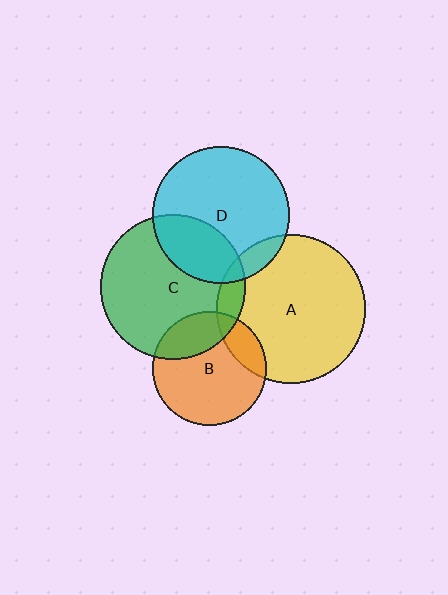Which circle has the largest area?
Circle A (yellow).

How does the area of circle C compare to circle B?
Approximately 1.6 times.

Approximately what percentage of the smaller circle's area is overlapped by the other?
Approximately 10%.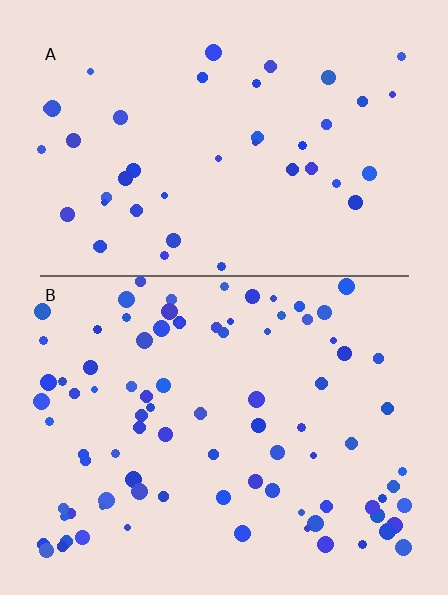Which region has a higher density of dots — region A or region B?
B (the bottom).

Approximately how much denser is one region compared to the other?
Approximately 2.1× — region B over region A.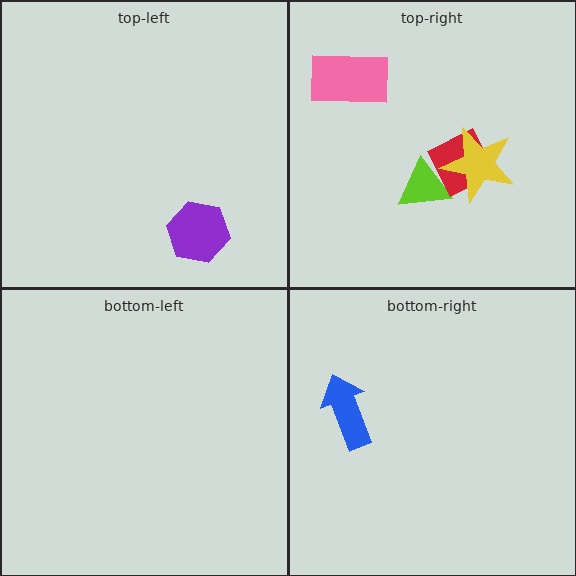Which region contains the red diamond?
The top-right region.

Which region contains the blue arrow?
The bottom-right region.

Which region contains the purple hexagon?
The top-left region.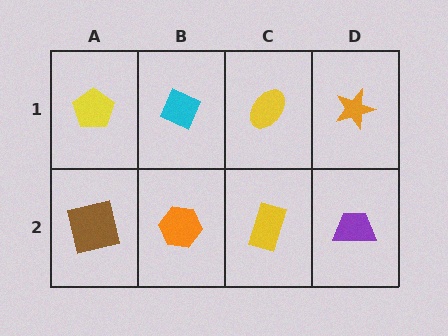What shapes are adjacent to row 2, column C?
A yellow ellipse (row 1, column C), an orange hexagon (row 2, column B), a purple trapezoid (row 2, column D).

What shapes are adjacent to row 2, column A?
A yellow pentagon (row 1, column A), an orange hexagon (row 2, column B).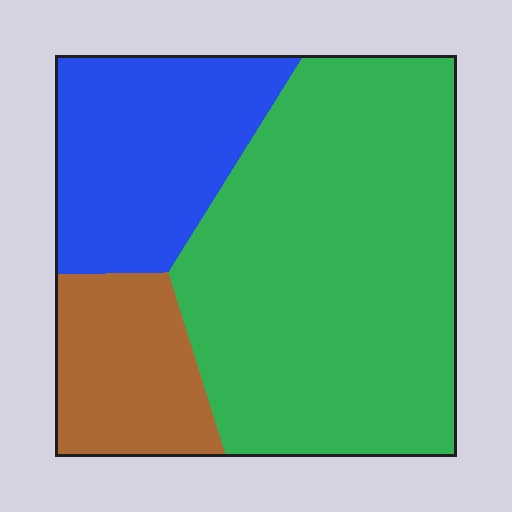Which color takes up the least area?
Brown, at roughly 15%.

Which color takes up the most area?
Green, at roughly 60%.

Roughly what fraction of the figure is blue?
Blue takes up about one quarter (1/4) of the figure.